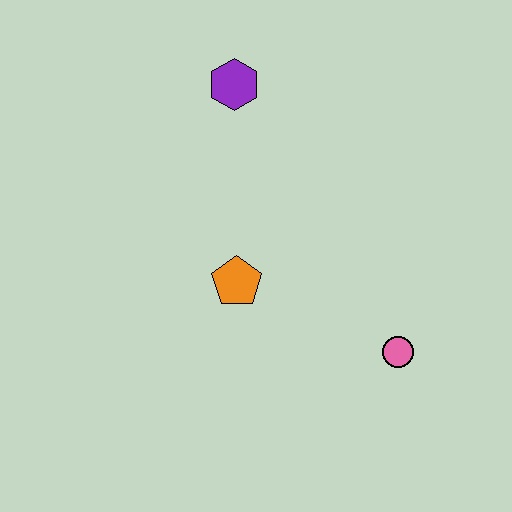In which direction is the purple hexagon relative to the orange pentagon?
The purple hexagon is above the orange pentagon.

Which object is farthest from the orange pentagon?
The purple hexagon is farthest from the orange pentagon.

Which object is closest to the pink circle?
The orange pentagon is closest to the pink circle.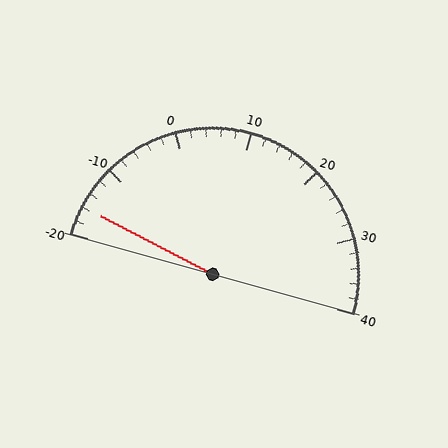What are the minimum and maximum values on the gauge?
The gauge ranges from -20 to 40.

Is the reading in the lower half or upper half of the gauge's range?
The reading is in the lower half of the range (-20 to 40).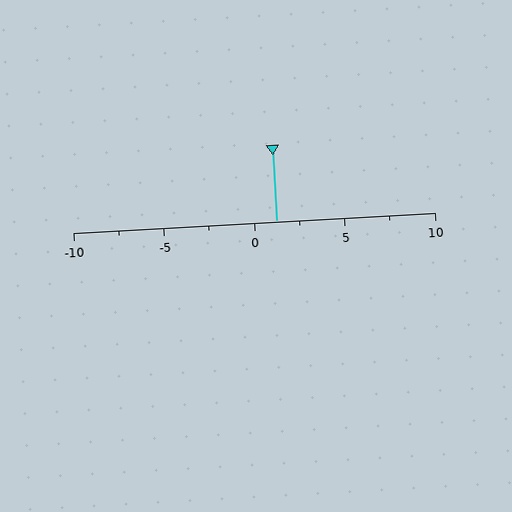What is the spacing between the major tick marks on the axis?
The major ticks are spaced 5 apart.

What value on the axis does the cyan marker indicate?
The marker indicates approximately 1.2.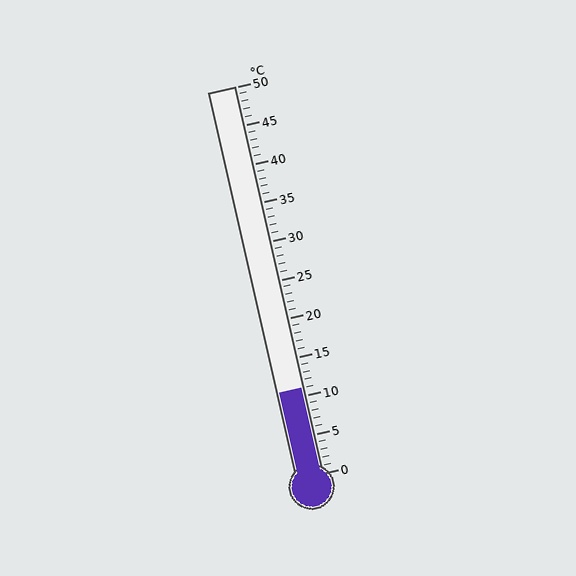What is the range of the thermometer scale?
The thermometer scale ranges from 0°C to 50°C.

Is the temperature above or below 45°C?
The temperature is below 45°C.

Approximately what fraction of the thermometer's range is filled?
The thermometer is filled to approximately 20% of its range.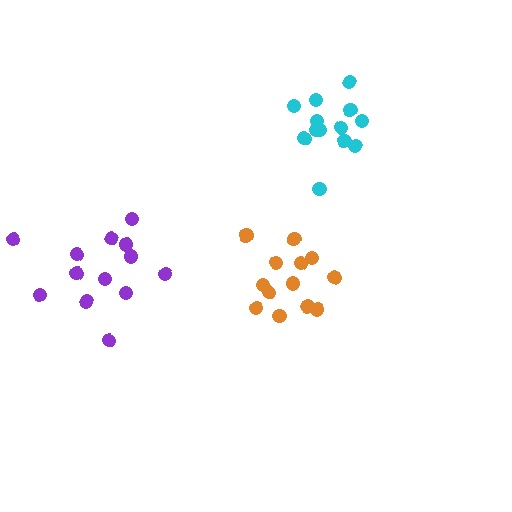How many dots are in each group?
Group 1: 13 dots, Group 2: 13 dots, Group 3: 13 dots (39 total).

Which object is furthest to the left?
The purple cluster is leftmost.